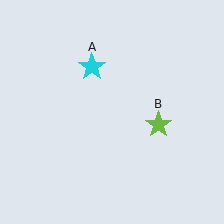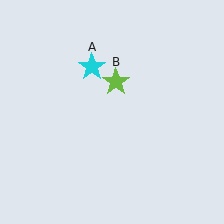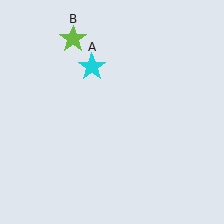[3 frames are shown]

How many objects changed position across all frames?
1 object changed position: lime star (object B).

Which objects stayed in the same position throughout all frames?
Cyan star (object A) remained stationary.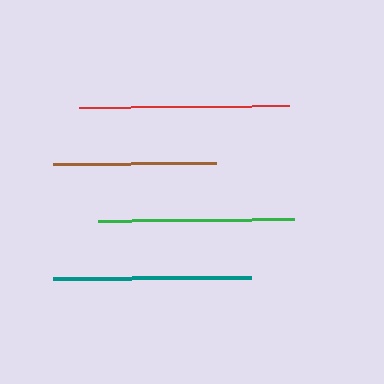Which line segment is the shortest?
The brown line is the shortest at approximately 164 pixels.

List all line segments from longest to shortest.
From longest to shortest: red, teal, green, brown.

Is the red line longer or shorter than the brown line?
The red line is longer than the brown line.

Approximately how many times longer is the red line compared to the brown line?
The red line is approximately 1.3 times the length of the brown line.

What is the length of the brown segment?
The brown segment is approximately 164 pixels long.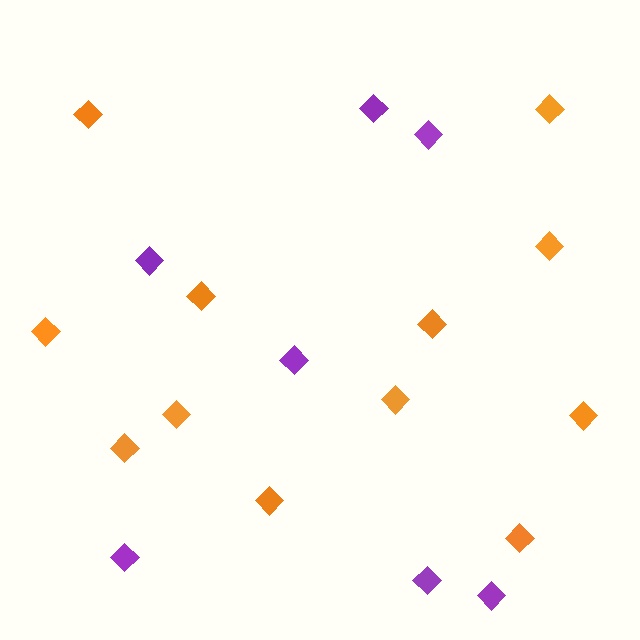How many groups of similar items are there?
There are 2 groups: one group of purple diamonds (7) and one group of orange diamonds (12).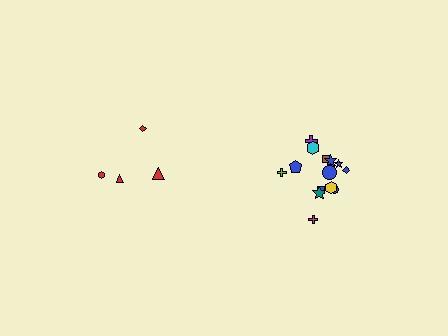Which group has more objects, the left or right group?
The right group.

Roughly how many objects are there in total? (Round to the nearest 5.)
Roughly 20 objects in total.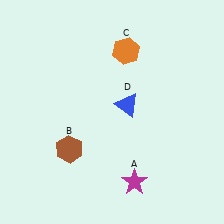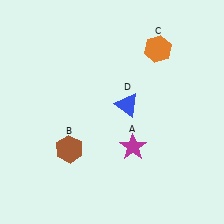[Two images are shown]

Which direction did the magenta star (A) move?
The magenta star (A) moved up.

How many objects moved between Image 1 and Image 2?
2 objects moved between the two images.